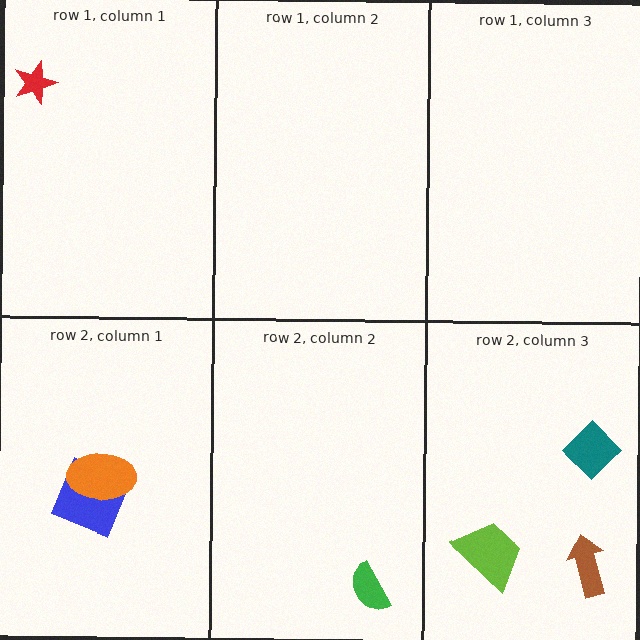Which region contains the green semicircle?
The row 2, column 2 region.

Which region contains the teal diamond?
The row 2, column 3 region.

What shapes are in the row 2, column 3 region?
The lime trapezoid, the brown arrow, the teal diamond.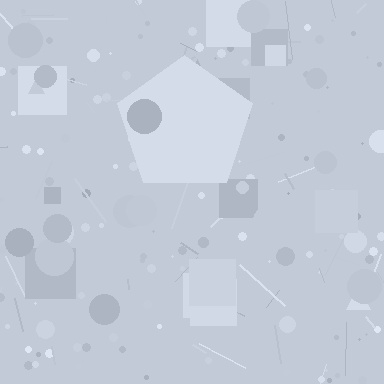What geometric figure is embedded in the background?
A pentagon is embedded in the background.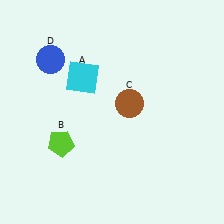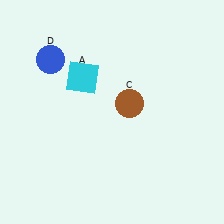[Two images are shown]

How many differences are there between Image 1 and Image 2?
There is 1 difference between the two images.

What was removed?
The lime pentagon (B) was removed in Image 2.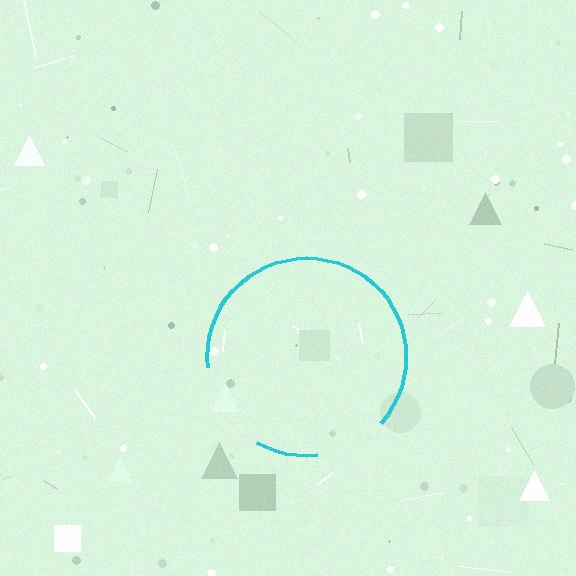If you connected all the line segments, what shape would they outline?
They would outline a circle.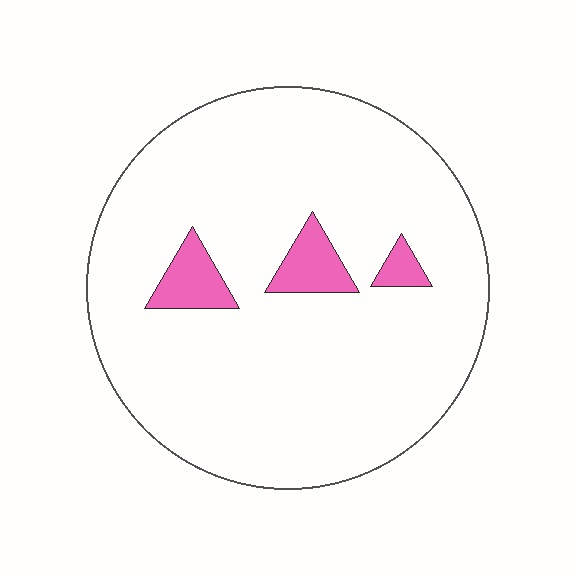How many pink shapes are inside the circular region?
3.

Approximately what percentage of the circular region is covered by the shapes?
Approximately 10%.